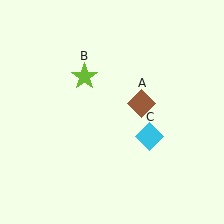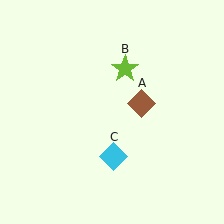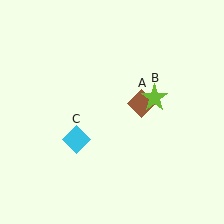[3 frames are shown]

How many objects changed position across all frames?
2 objects changed position: lime star (object B), cyan diamond (object C).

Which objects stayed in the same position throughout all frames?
Brown diamond (object A) remained stationary.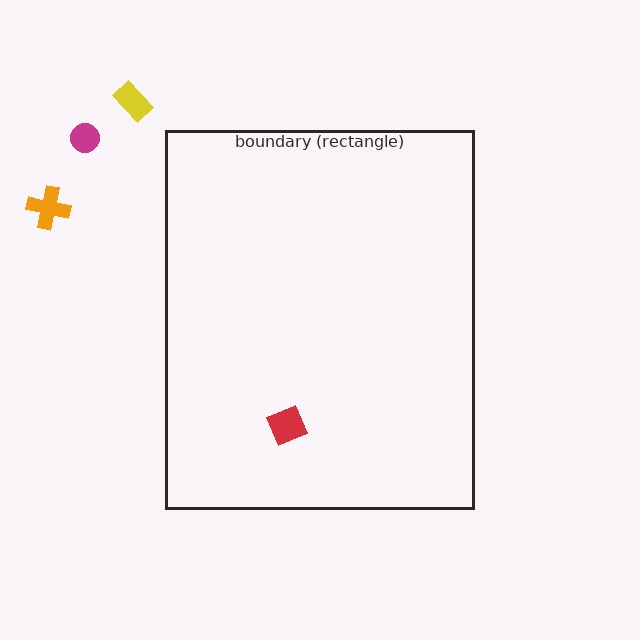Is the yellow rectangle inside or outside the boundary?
Outside.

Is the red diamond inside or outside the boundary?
Inside.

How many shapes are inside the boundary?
1 inside, 3 outside.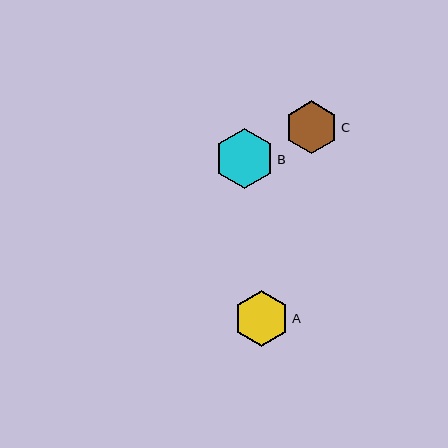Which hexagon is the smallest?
Hexagon C is the smallest with a size of approximately 53 pixels.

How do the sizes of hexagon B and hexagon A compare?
Hexagon B and hexagon A are approximately the same size.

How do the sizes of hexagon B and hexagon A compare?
Hexagon B and hexagon A are approximately the same size.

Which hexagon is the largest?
Hexagon B is the largest with a size of approximately 60 pixels.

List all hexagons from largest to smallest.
From largest to smallest: B, A, C.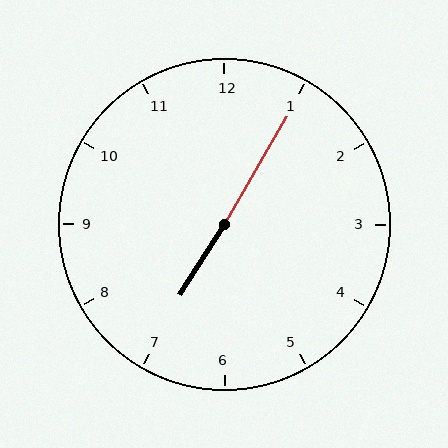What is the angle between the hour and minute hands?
Approximately 178 degrees.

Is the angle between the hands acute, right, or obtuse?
It is obtuse.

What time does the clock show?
7:05.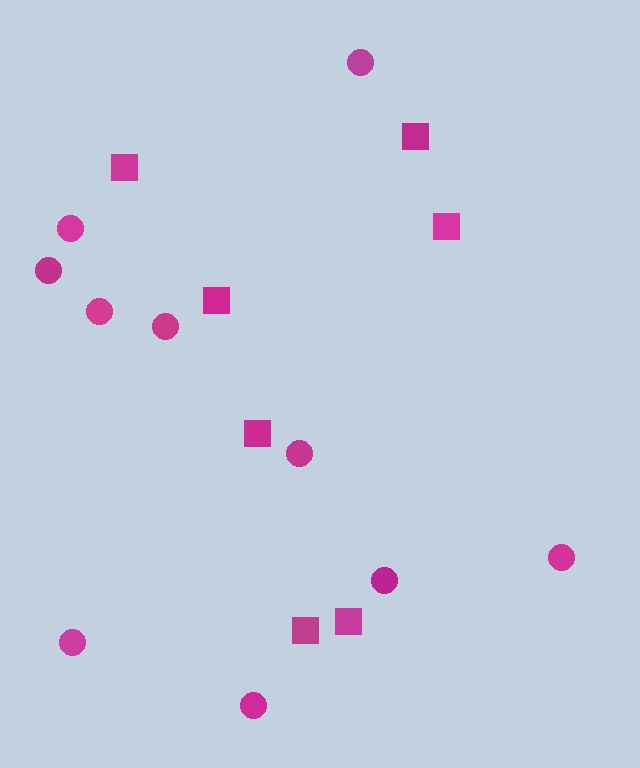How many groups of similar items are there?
There are 2 groups: one group of circles (10) and one group of squares (7).